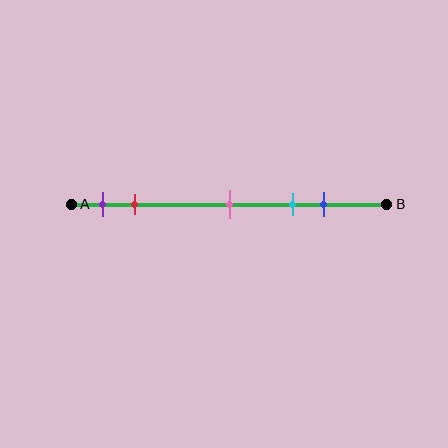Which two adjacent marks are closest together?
The purple and red marks are the closest adjacent pair.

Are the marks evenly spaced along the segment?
No, the marks are not evenly spaced.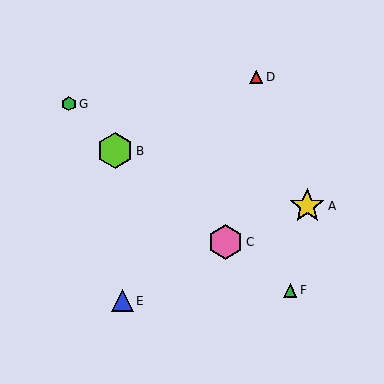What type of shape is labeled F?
Shape F is a green triangle.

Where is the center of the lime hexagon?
The center of the lime hexagon is at (115, 151).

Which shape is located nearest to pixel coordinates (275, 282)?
The green triangle (labeled F) at (290, 290) is nearest to that location.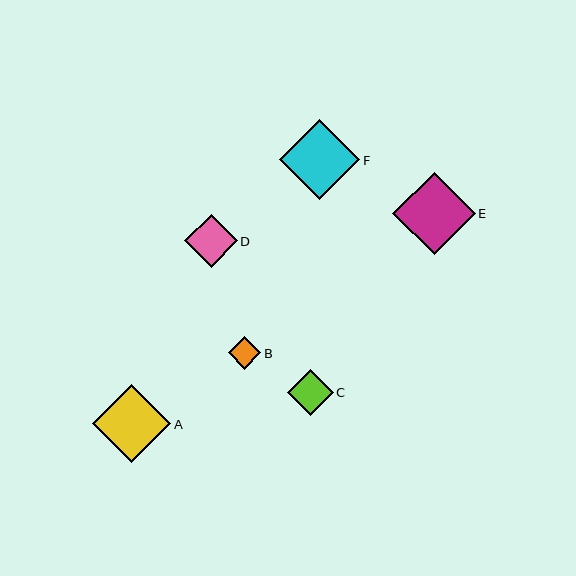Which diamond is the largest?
Diamond E is the largest with a size of approximately 83 pixels.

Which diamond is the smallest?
Diamond B is the smallest with a size of approximately 33 pixels.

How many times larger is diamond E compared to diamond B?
Diamond E is approximately 2.5 times the size of diamond B.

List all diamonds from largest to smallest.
From largest to smallest: E, F, A, D, C, B.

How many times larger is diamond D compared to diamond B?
Diamond D is approximately 1.6 times the size of diamond B.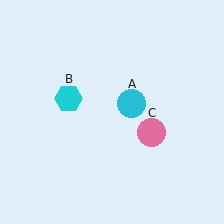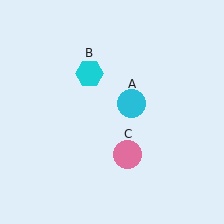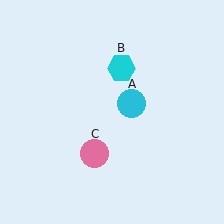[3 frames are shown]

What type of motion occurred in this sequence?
The cyan hexagon (object B), pink circle (object C) rotated clockwise around the center of the scene.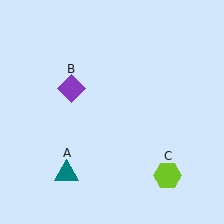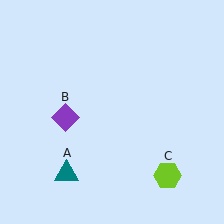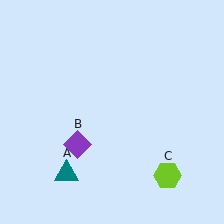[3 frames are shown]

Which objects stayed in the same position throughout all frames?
Teal triangle (object A) and lime hexagon (object C) remained stationary.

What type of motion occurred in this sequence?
The purple diamond (object B) rotated counterclockwise around the center of the scene.